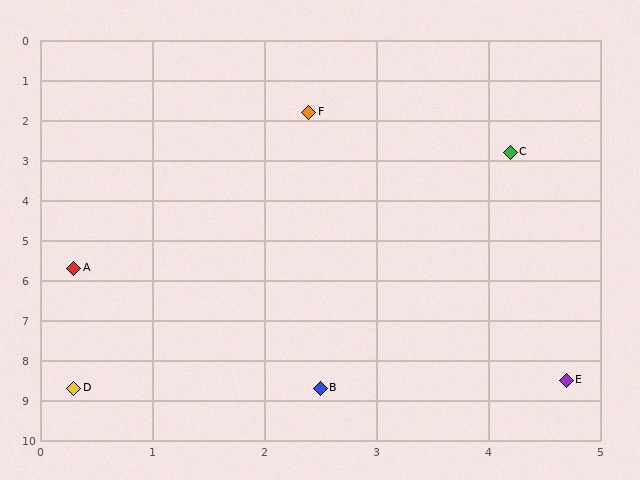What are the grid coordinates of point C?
Point C is at approximately (4.2, 2.8).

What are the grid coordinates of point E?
Point E is at approximately (4.7, 8.5).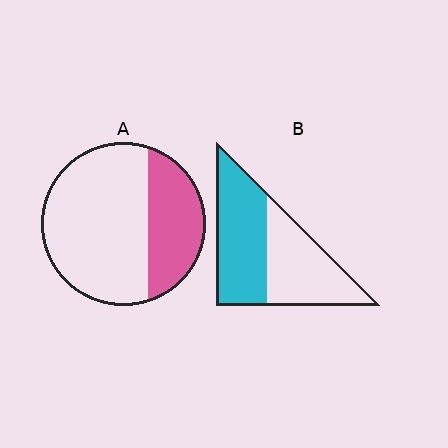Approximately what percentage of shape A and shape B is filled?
A is approximately 30% and B is approximately 50%.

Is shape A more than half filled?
No.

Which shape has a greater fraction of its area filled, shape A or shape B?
Shape B.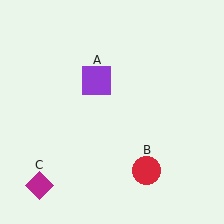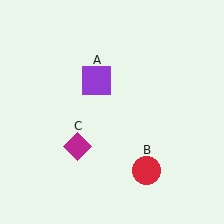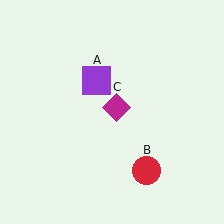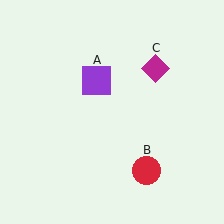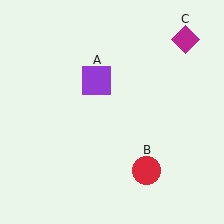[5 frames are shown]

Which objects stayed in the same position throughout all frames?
Purple square (object A) and red circle (object B) remained stationary.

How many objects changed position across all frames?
1 object changed position: magenta diamond (object C).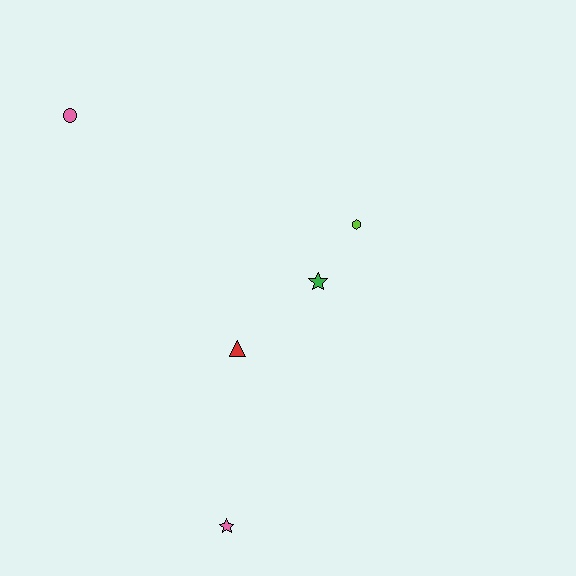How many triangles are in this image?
There is 1 triangle.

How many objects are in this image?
There are 5 objects.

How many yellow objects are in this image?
There are no yellow objects.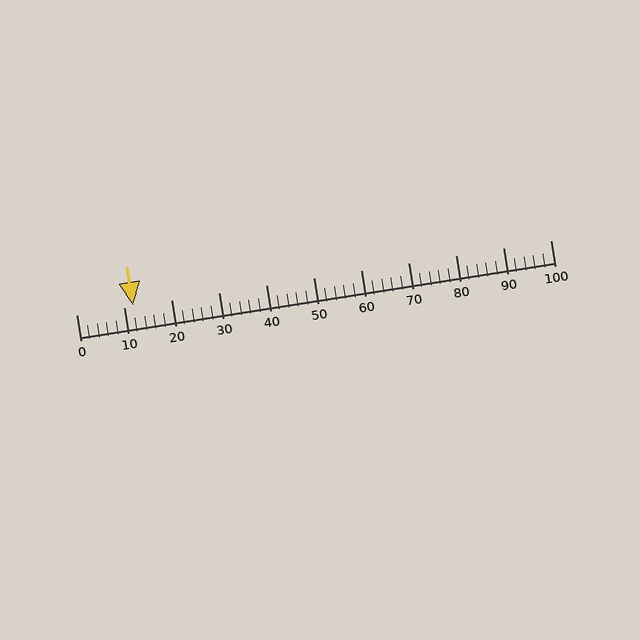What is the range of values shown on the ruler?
The ruler shows values from 0 to 100.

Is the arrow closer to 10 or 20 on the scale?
The arrow is closer to 10.